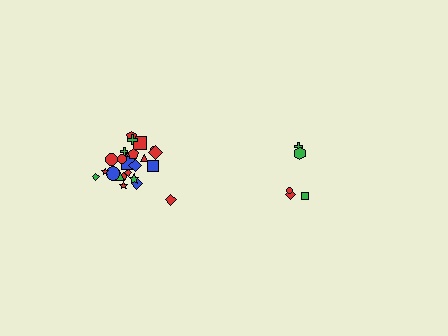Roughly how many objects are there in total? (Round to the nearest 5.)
Roughly 30 objects in total.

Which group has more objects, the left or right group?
The left group.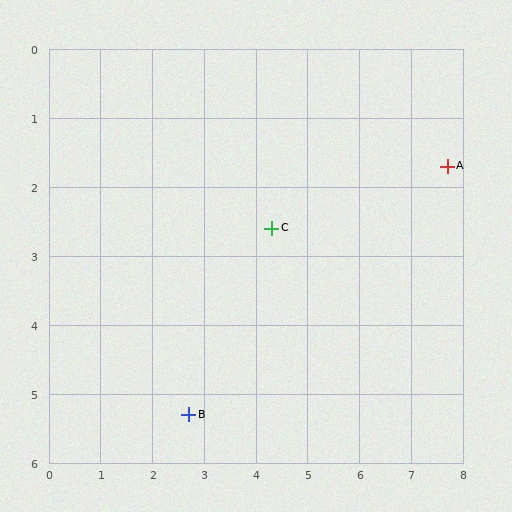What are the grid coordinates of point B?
Point B is at approximately (2.7, 5.3).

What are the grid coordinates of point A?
Point A is at approximately (7.7, 1.7).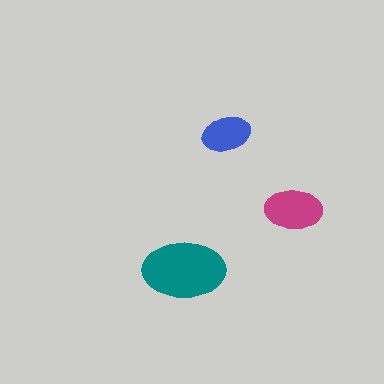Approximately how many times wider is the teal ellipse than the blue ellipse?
About 1.5 times wider.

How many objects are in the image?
There are 3 objects in the image.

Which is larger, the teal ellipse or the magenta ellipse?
The teal one.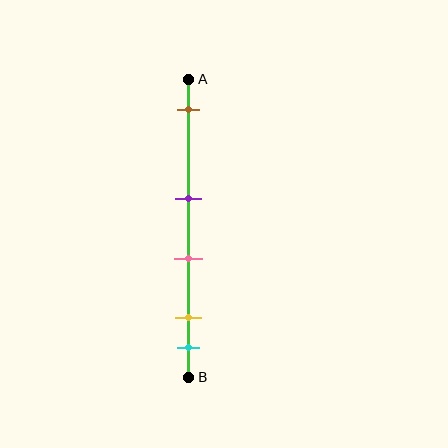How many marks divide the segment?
There are 5 marks dividing the segment.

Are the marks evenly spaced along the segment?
No, the marks are not evenly spaced.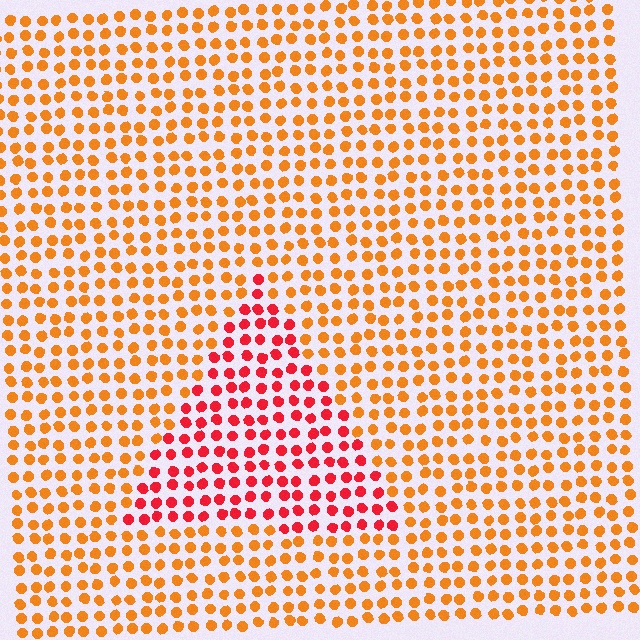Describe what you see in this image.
The image is filled with small orange elements in a uniform arrangement. A triangle-shaped region is visible where the elements are tinted to a slightly different hue, forming a subtle color boundary.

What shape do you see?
I see a triangle.